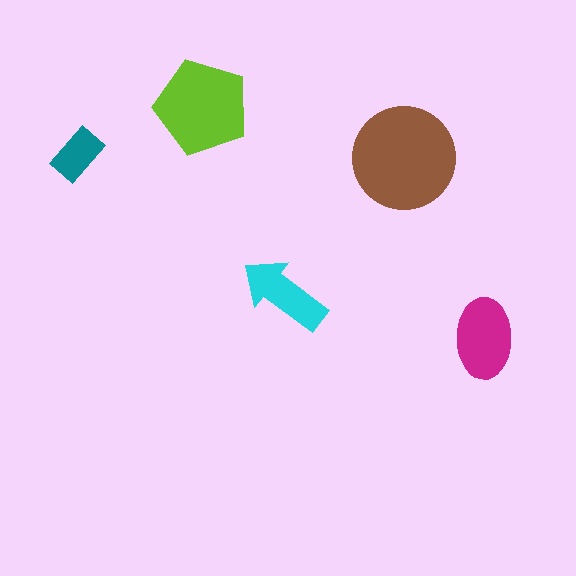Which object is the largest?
The brown circle.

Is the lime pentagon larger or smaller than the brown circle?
Smaller.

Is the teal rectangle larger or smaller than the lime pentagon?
Smaller.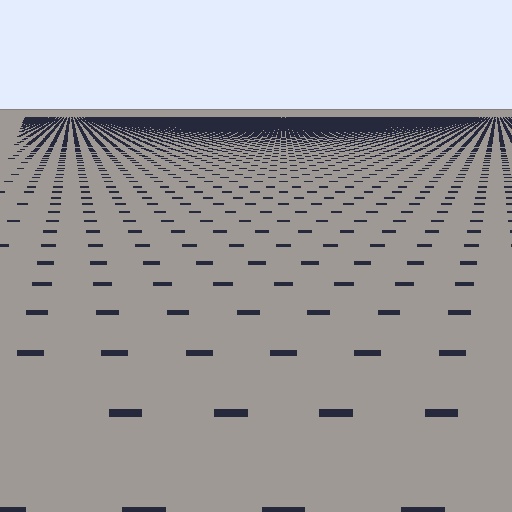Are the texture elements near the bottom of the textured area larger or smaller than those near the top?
Larger. Near the bottom, elements are closer to the viewer and appear at a bigger on-screen size.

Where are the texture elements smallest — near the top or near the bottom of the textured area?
Near the top.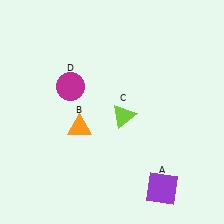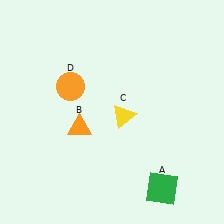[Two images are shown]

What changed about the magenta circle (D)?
In Image 1, D is magenta. In Image 2, it changed to orange.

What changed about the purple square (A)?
In Image 1, A is purple. In Image 2, it changed to green.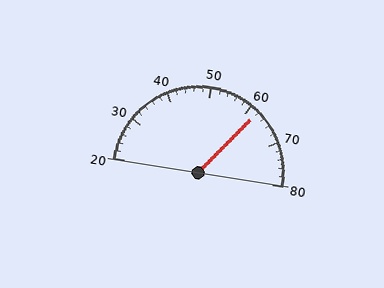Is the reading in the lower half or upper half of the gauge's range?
The reading is in the upper half of the range (20 to 80).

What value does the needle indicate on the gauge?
The needle indicates approximately 62.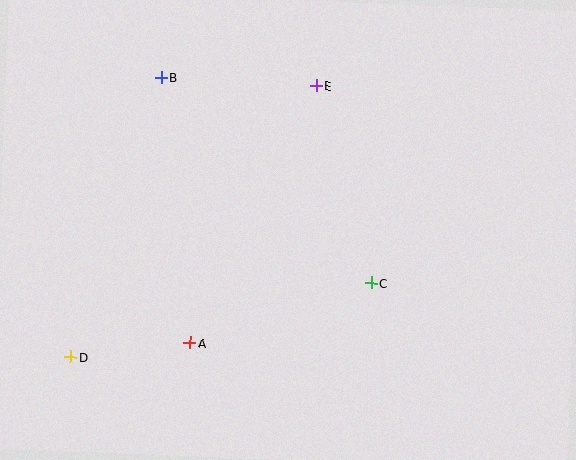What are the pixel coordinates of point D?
Point D is at (71, 357).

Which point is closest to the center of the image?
Point C at (371, 283) is closest to the center.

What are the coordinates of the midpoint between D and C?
The midpoint between D and C is at (221, 320).